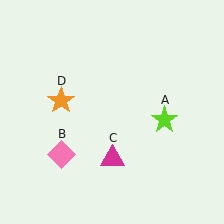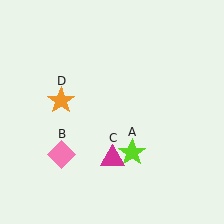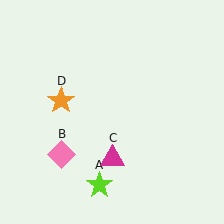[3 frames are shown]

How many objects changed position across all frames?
1 object changed position: lime star (object A).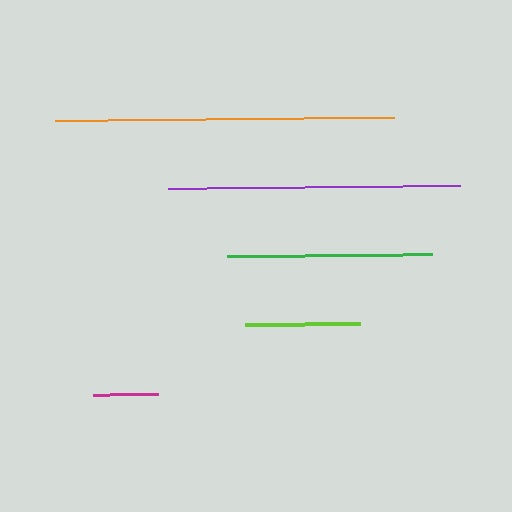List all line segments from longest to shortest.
From longest to shortest: orange, purple, green, lime, magenta.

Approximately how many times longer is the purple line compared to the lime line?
The purple line is approximately 2.6 times the length of the lime line.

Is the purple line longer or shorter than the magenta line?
The purple line is longer than the magenta line.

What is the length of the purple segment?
The purple segment is approximately 292 pixels long.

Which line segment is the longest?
The orange line is the longest at approximately 339 pixels.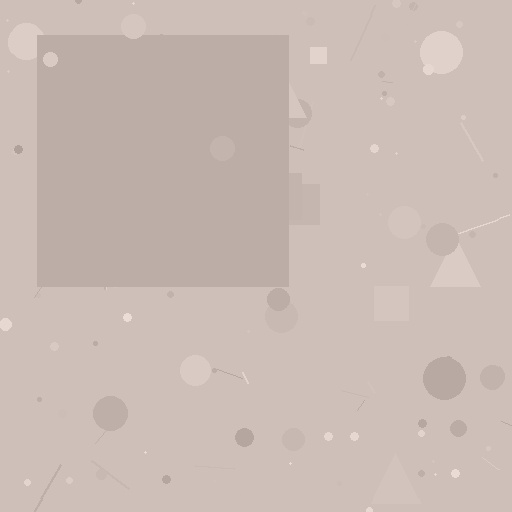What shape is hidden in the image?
A square is hidden in the image.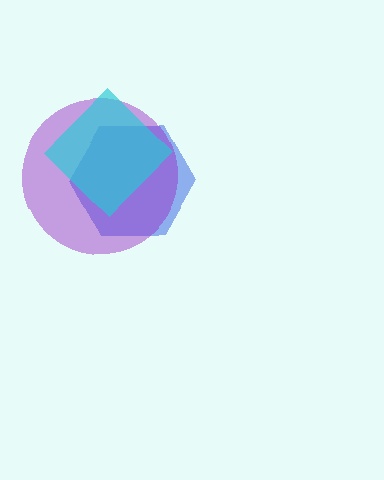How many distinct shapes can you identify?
There are 3 distinct shapes: a blue hexagon, a purple circle, a cyan diamond.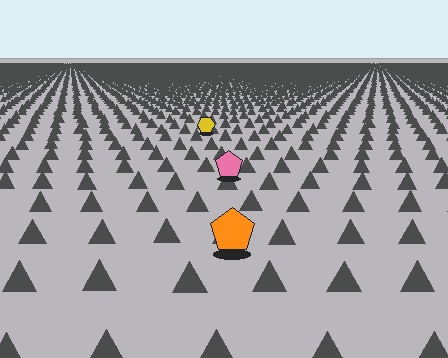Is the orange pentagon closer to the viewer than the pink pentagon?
Yes. The orange pentagon is closer — you can tell from the texture gradient: the ground texture is coarser near it.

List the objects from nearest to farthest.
From nearest to farthest: the orange pentagon, the pink pentagon, the yellow hexagon.